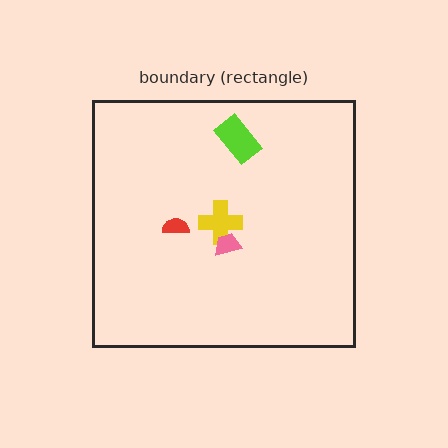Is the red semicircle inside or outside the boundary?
Inside.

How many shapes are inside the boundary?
4 inside, 0 outside.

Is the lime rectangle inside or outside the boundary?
Inside.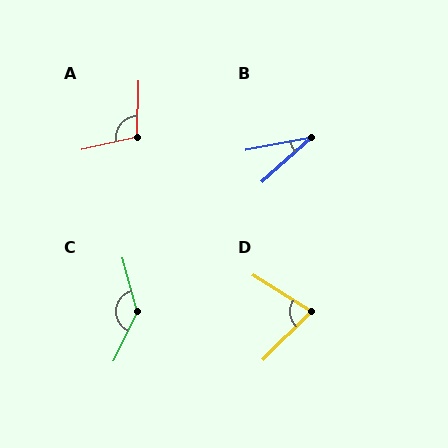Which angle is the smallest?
B, at approximately 31 degrees.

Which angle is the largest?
C, at approximately 139 degrees.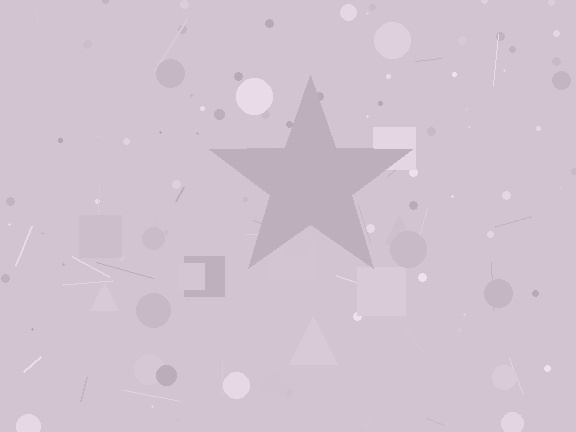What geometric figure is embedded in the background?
A star is embedded in the background.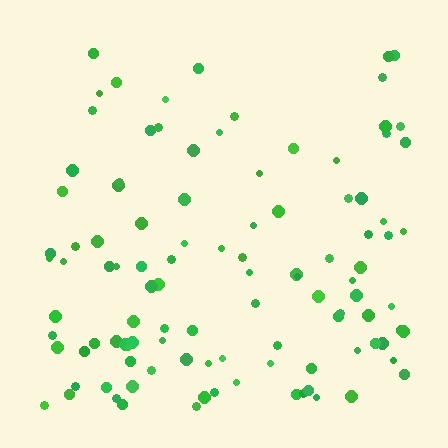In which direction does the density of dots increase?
From top to bottom, with the bottom side densest.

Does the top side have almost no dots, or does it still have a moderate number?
Still a moderate number, just noticeably fewer than the bottom.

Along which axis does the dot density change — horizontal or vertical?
Vertical.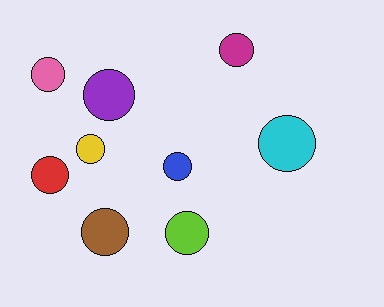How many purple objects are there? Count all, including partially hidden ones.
There is 1 purple object.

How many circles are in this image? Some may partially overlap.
There are 9 circles.